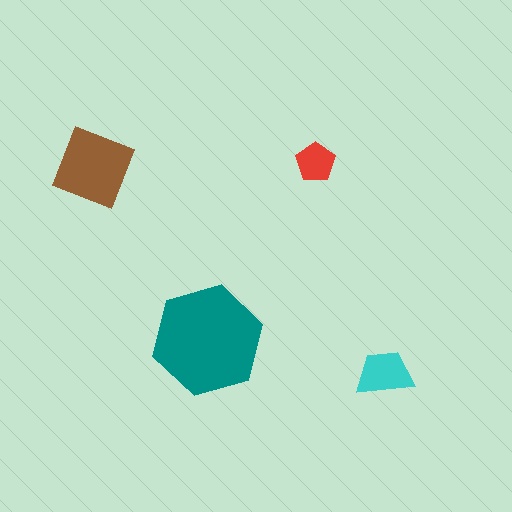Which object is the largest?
The teal hexagon.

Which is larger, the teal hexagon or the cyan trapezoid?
The teal hexagon.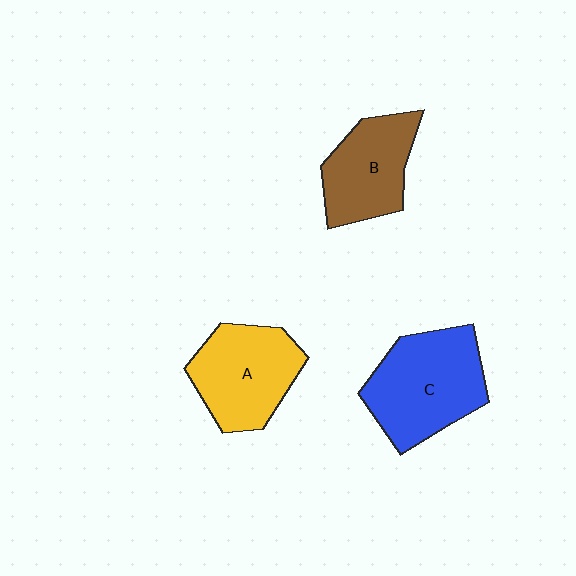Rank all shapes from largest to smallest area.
From largest to smallest: C (blue), A (yellow), B (brown).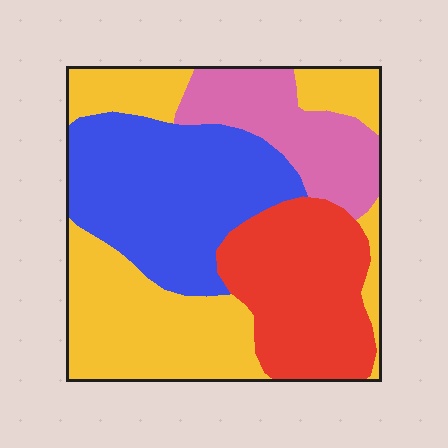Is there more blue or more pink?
Blue.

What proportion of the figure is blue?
Blue covers 29% of the figure.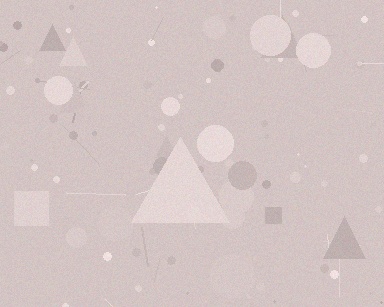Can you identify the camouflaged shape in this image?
The camouflaged shape is a triangle.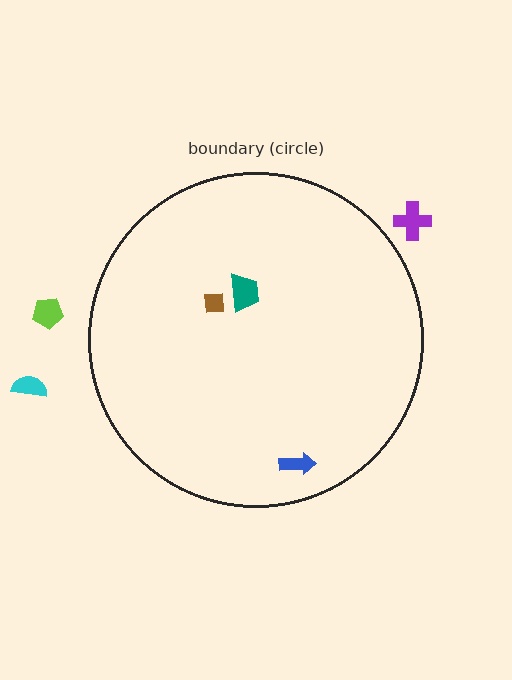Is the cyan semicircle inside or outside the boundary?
Outside.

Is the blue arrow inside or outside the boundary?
Inside.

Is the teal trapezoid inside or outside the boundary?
Inside.